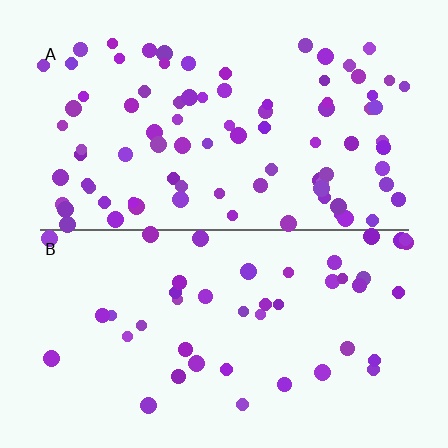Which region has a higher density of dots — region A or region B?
A (the top).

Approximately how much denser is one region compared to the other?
Approximately 1.9× — region A over region B.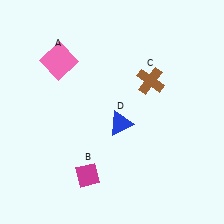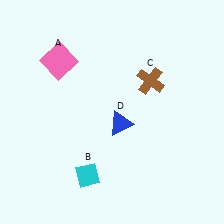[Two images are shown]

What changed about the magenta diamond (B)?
In Image 1, B is magenta. In Image 2, it changed to cyan.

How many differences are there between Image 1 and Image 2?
There is 1 difference between the two images.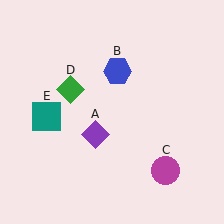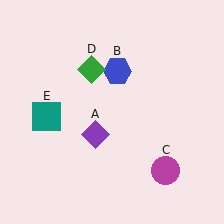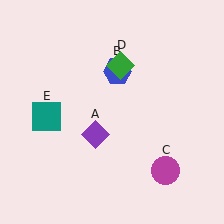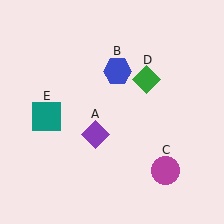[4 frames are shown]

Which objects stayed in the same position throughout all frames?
Purple diamond (object A) and blue hexagon (object B) and magenta circle (object C) and teal square (object E) remained stationary.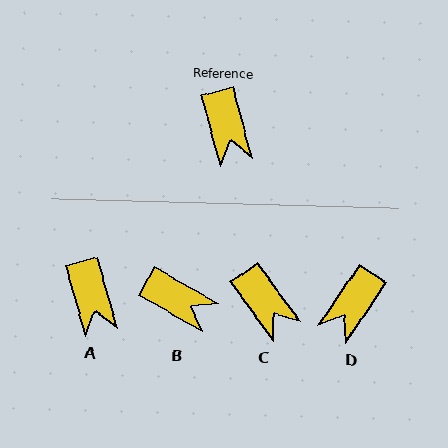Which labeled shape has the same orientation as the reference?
A.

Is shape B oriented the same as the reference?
No, it is off by about 45 degrees.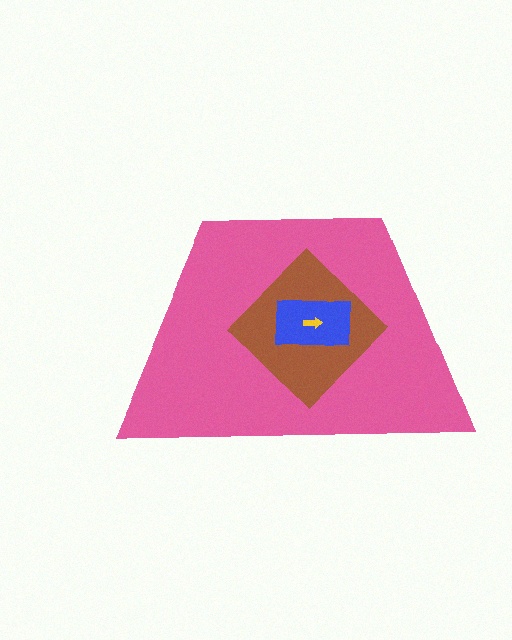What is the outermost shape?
The pink trapezoid.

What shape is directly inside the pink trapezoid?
The brown diamond.